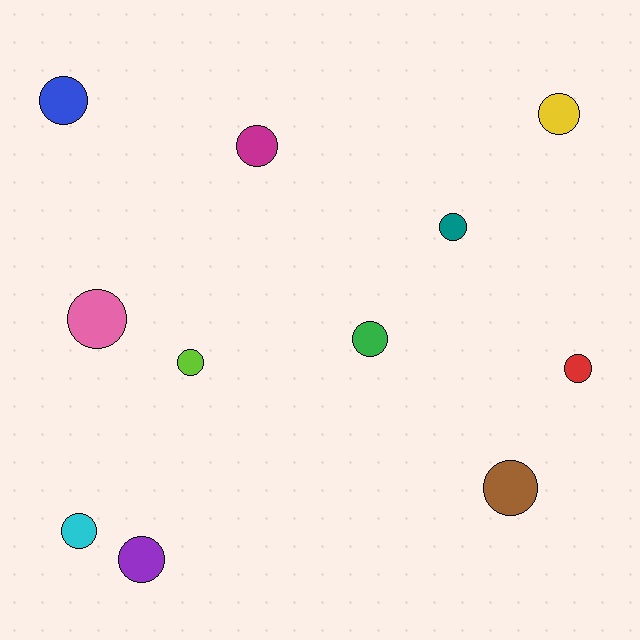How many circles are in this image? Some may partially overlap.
There are 11 circles.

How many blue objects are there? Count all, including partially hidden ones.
There is 1 blue object.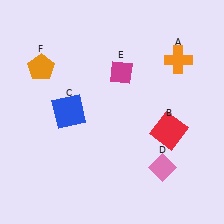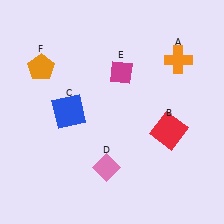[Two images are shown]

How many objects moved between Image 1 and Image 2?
1 object moved between the two images.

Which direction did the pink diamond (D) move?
The pink diamond (D) moved left.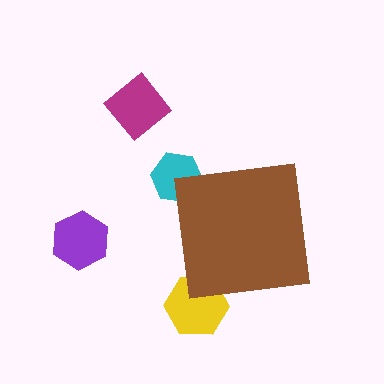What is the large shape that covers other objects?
A brown square.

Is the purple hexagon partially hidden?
No, the purple hexagon is fully visible.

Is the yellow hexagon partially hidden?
Yes, the yellow hexagon is partially hidden behind the brown square.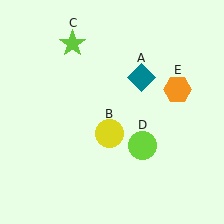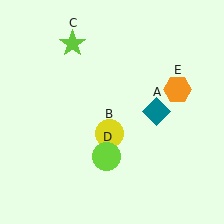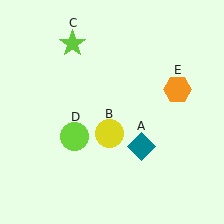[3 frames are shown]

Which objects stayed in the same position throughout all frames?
Yellow circle (object B) and lime star (object C) and orange hexagon (object E) remained stationary.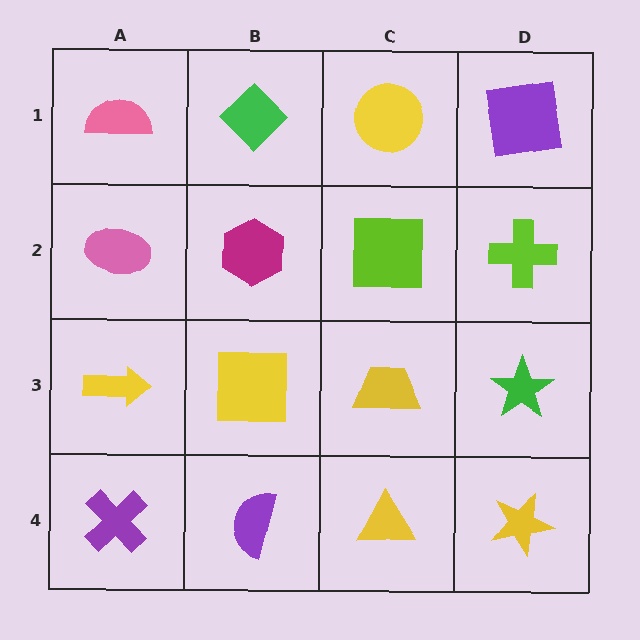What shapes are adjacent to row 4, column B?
A yellow square (row 3, column B), a purple cross (row 4, column A), a yellow triangle (row 4, column C).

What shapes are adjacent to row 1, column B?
A magenta hexagon (row 2, column B), a pink semicircle (row 1, column A), a yellow circle (row 1, column C).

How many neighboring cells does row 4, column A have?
2.